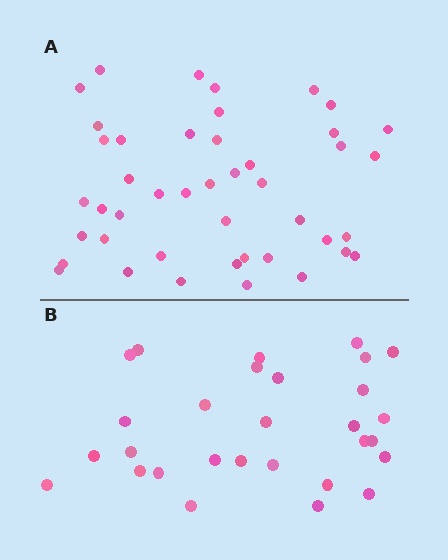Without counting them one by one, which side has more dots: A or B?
Region A (the top region) has more dots.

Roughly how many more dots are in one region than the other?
Region A has approximately 15 more dots than region B.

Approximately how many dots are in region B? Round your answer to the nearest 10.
About 30 dots. (The exact count is 29, which rounds to 30.)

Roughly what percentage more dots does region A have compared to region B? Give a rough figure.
About 50% more.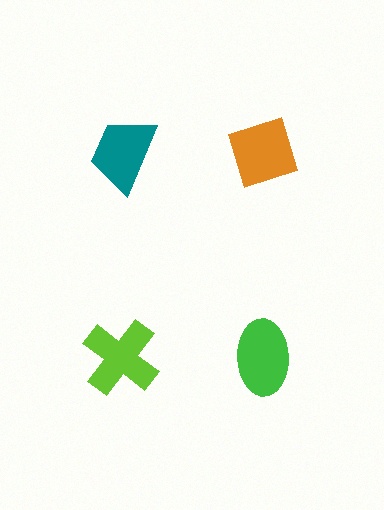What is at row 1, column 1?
A teal trapezoid.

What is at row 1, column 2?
An orange diamond.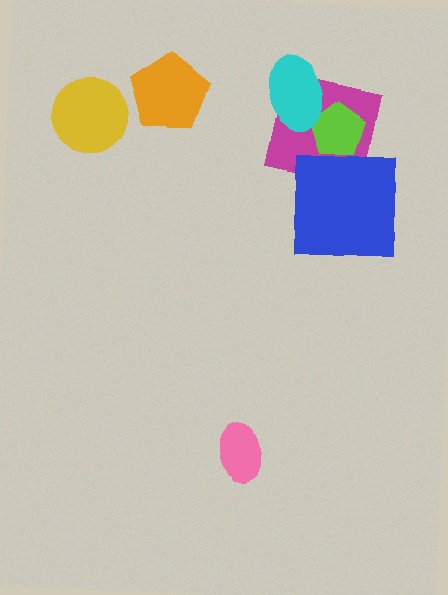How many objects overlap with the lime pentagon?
2 objects overlap with the lime pentagon.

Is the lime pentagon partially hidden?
Yes, it is partially covered by another shape.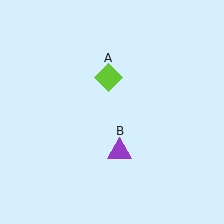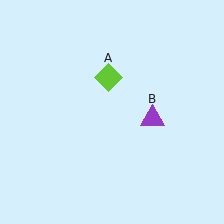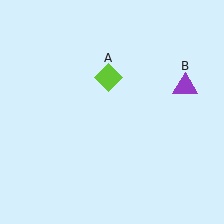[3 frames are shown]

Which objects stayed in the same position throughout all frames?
Lime diamond (object A) remained stationary.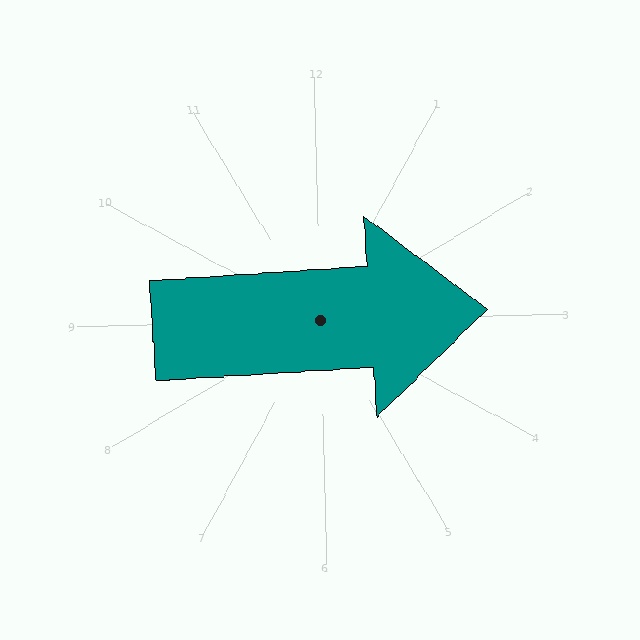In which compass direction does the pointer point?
East.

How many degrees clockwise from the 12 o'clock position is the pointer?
Approximately 88 degrees.